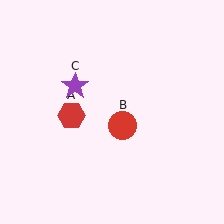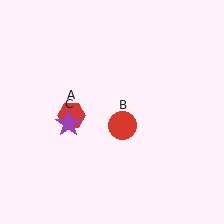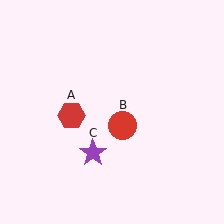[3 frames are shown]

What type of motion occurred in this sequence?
The purple star (object C) rotated counterclockwise around the center of the scene.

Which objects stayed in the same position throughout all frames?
Red hexagon (object A) and red circle (object B) remained stationary.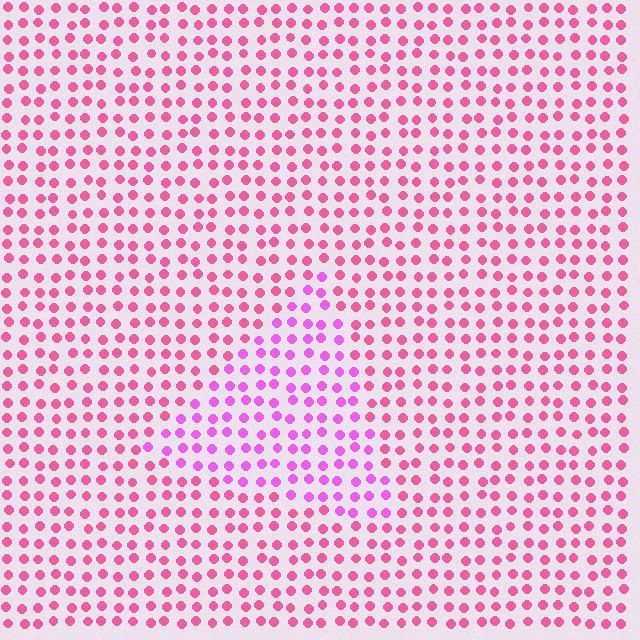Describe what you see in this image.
The image is filled with small pink elements in a uniform arrangement. A triangle-shaped region is visible where the elements are tinted to a slightly different hue, forming a subtle color boundary.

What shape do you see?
I see a triangle.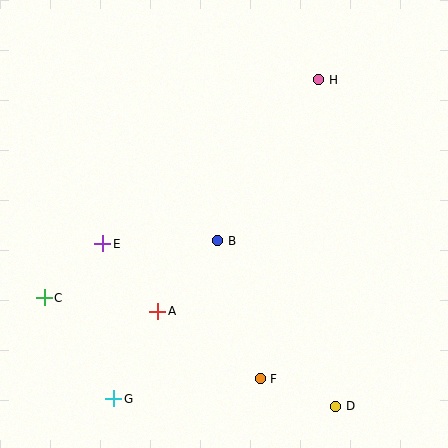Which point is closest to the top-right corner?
Point H is closest to the top-right corner.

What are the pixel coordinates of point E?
Point E is at (103, 244).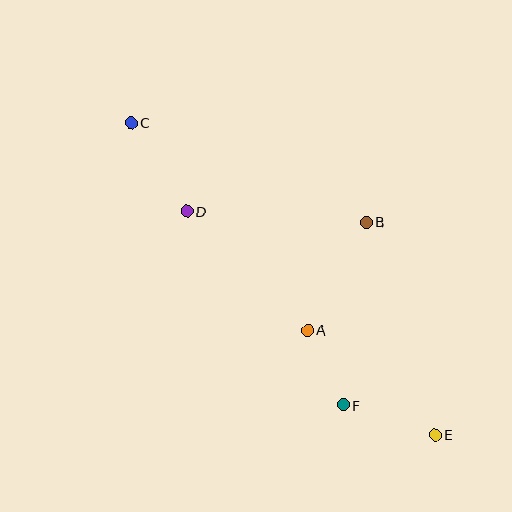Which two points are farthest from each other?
Points C and E are farthest from each other.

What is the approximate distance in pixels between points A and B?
The distance between A and B is approximately 123 pixels.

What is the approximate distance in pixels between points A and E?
The distance between A and E is approximately 165 pixels.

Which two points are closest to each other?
Points A and F are closest to each other.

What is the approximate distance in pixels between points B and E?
The distance between B and E is approximately 223 pixels.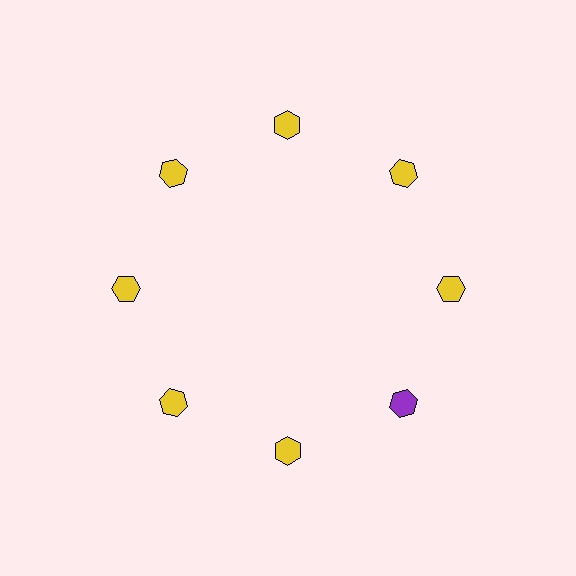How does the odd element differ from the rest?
It has a different color: purple instead of yellow.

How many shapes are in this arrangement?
There are 8 shapes arranged in a ring pattern.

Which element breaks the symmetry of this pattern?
The purple hexagon at roughly the 4 o'clock position breaks the symmetry. All other shapes are yellow hexagons.